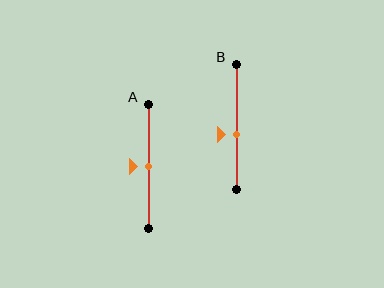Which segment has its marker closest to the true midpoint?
Segment A has its marker closest to the true midpoint.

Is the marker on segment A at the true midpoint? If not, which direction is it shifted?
Yes, the marker on segment A is at the true midpoint.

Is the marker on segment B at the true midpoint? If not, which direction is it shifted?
No, the marker on segment B is shifted downward by about 6% of the segment length.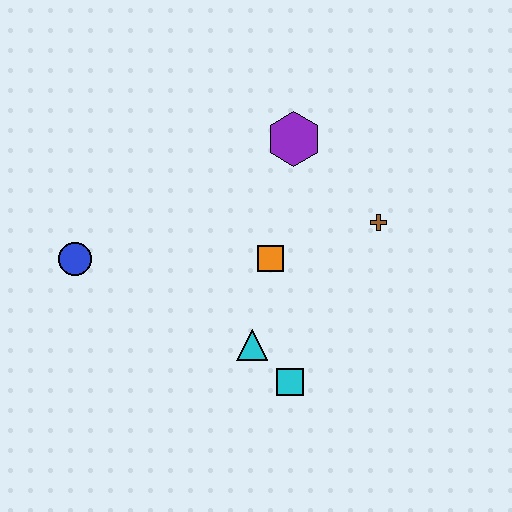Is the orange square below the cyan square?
No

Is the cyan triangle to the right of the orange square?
No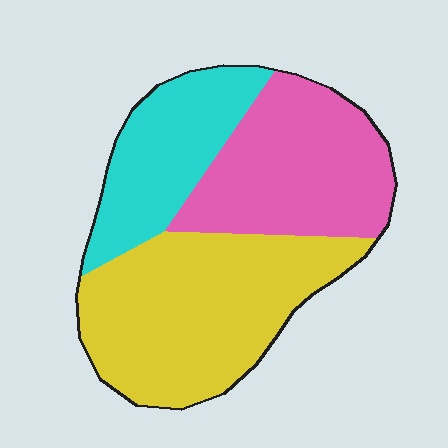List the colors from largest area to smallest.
From largest to smallest: yellow, pink, cyan.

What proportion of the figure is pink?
Pink covers roughly 35% of the figure.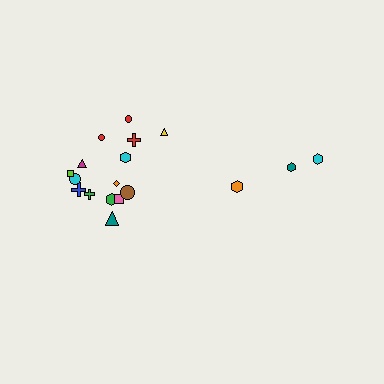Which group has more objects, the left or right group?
The left group.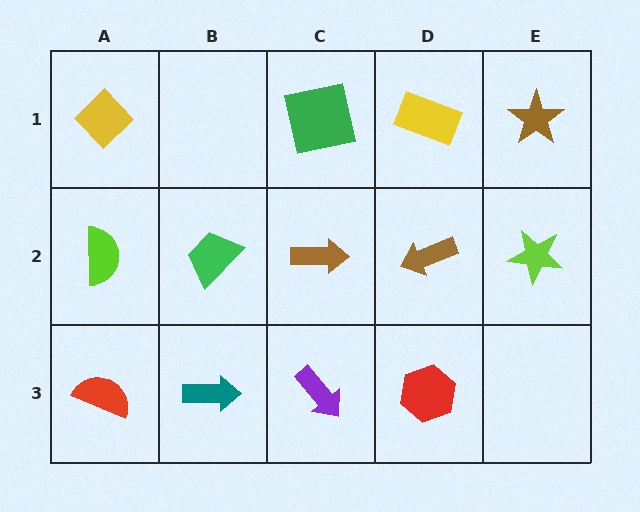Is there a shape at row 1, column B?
No, that cell is empty.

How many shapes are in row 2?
5 shapes.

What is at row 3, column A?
A red semicircle.